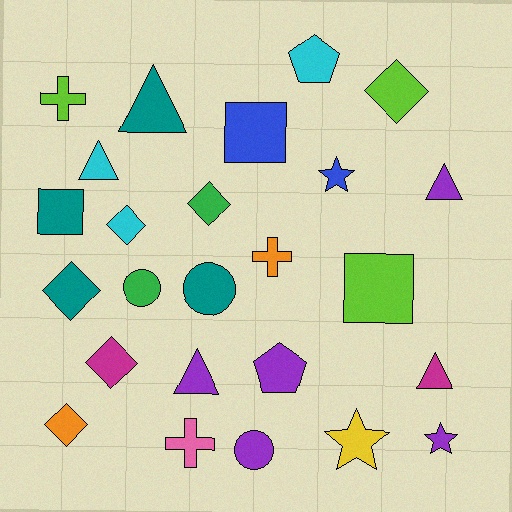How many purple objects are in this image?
There are 5 purple objects.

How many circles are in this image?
There are 3 circles.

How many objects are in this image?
There are 25 objects.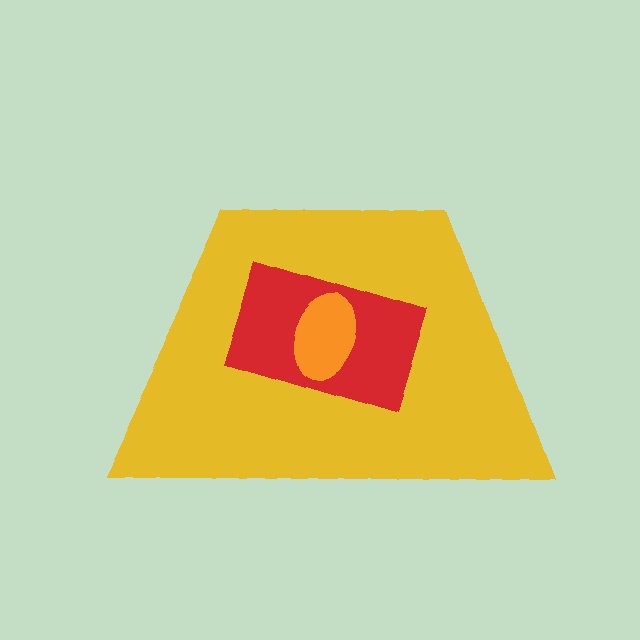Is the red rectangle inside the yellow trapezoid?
Yes.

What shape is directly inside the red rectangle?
The orange ellipse.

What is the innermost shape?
The orange ellipse.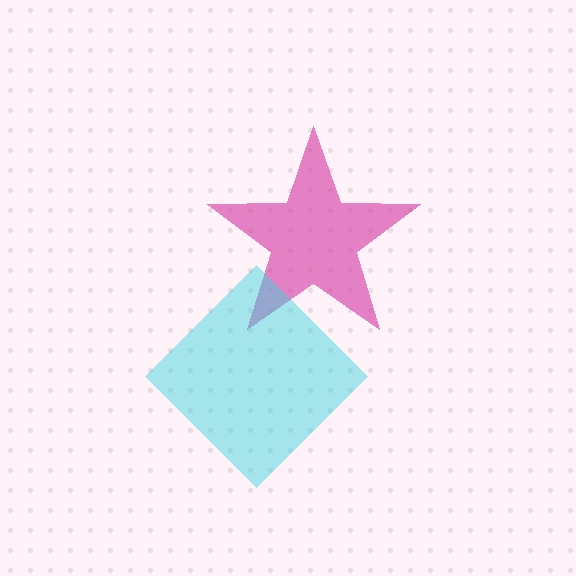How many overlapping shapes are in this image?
There are 2 overlapping shapes in the image.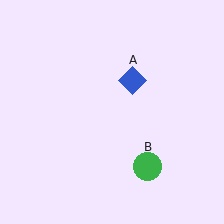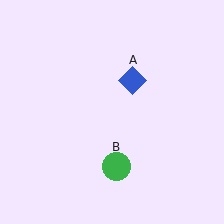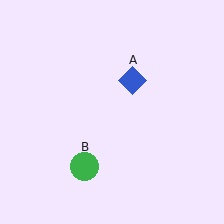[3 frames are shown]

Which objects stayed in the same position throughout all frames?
Blue diamond (object A) remained stationary.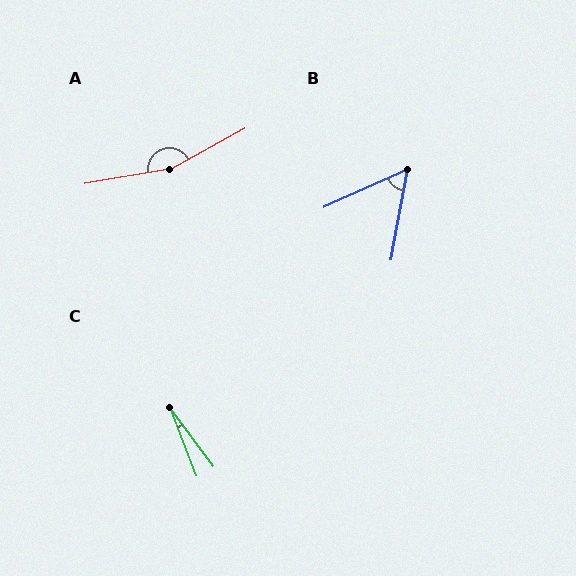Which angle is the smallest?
C, at approximately 15 degrees.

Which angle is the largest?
A, at approximately 161 degrees.